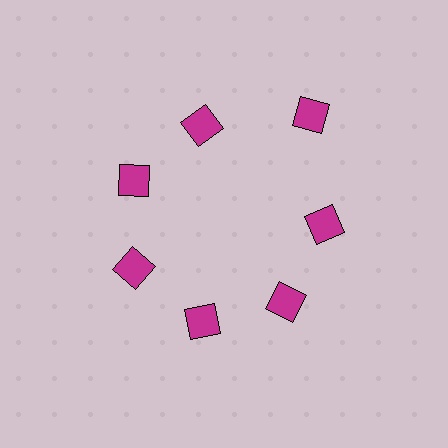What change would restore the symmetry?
The symmetry would be restored by moving it inward, back onto the ring so that all 7 diamonds sit at equal angles and equal distance from the center.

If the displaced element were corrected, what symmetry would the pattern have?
It would have 7-fold rotational symmetry — the pattern would map onto itself every 51 degrees.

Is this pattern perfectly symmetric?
No. The 7 magenta diamonds are arranged in a ring, but one element near the 1 o'clock position is pushed outward from the center, breaking the 7-fold rotational symmetry.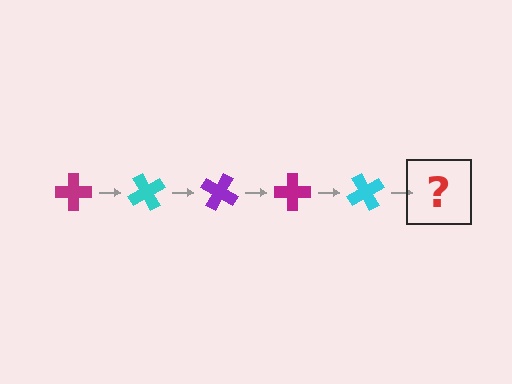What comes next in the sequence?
The next element should be a purple cross, rotated 300 degrees from the start.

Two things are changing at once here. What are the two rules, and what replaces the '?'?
The two rules are that it rotates 60 degrees each step and the color cycles through magenta, cyan, and purple. The '?' should be a purple cross, rotated 300 degrees from the start.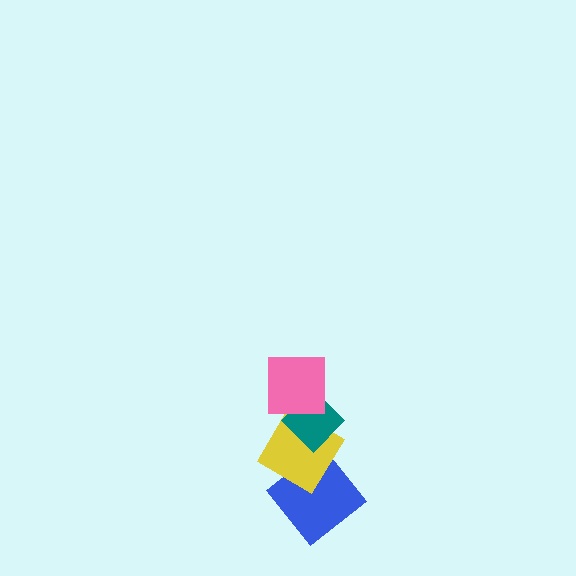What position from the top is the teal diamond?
The teal diamond is 2nd from the top.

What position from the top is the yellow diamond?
The yellow diamond is 3rd from the top.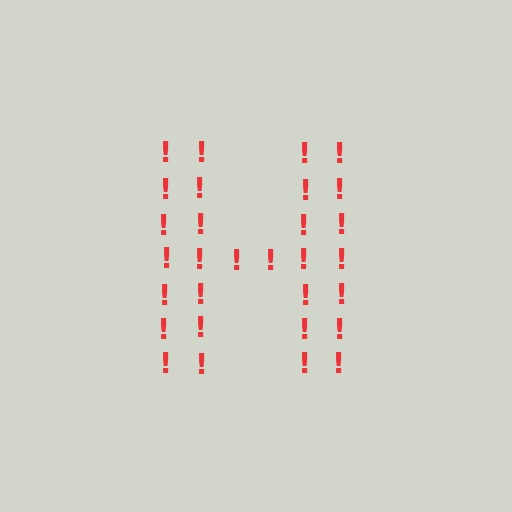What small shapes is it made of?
It is made of small exclamation marks.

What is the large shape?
The large shape is the letter H.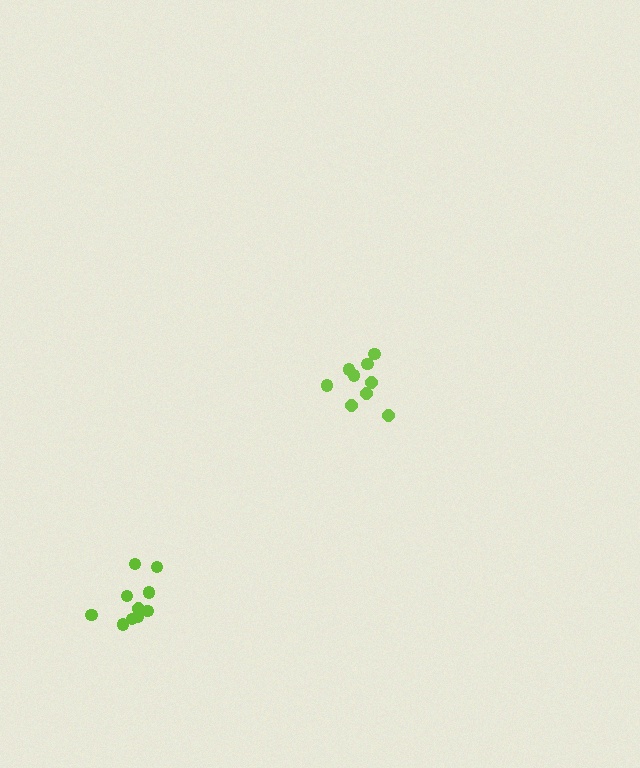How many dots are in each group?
Group 1: 10 dots, Group 2: 9 dots (19 total).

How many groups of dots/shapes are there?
There are 2 groups.